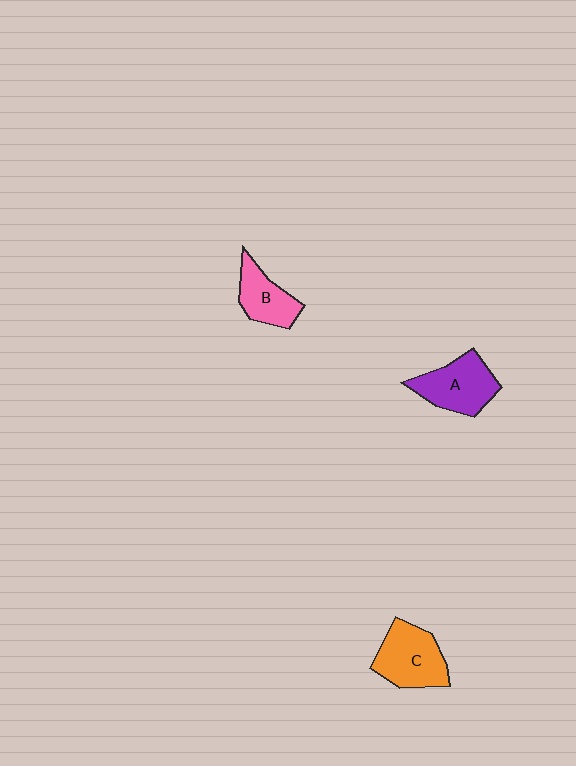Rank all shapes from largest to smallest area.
From largest to smallest: C (orange), A (purple), B (pink).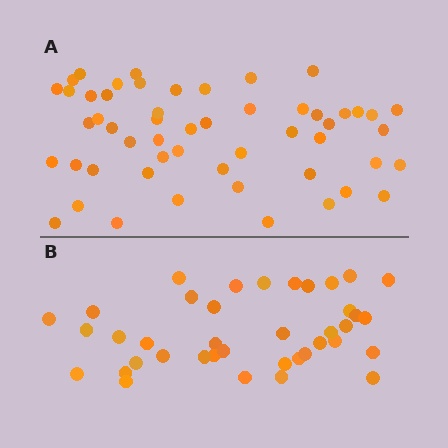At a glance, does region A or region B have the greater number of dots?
Region A (the top region) has more dots.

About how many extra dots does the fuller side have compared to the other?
Region A has approximately 15 more dots than region B.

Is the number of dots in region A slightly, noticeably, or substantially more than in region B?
Region A has noticeably more, but not dramatically so. The ratio is roughly 1.4 to 1.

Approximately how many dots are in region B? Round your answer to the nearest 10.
About 40 dots. (The exact count is 39, which rounds to 40.)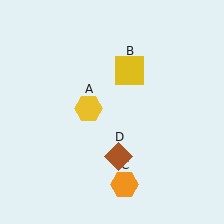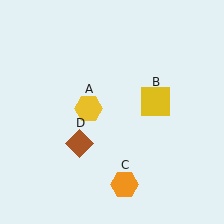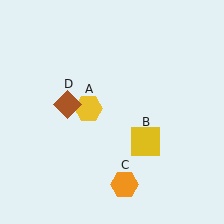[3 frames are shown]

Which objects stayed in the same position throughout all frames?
Yellow hexagon (object A) and orange hexagon (object C) remained stationary.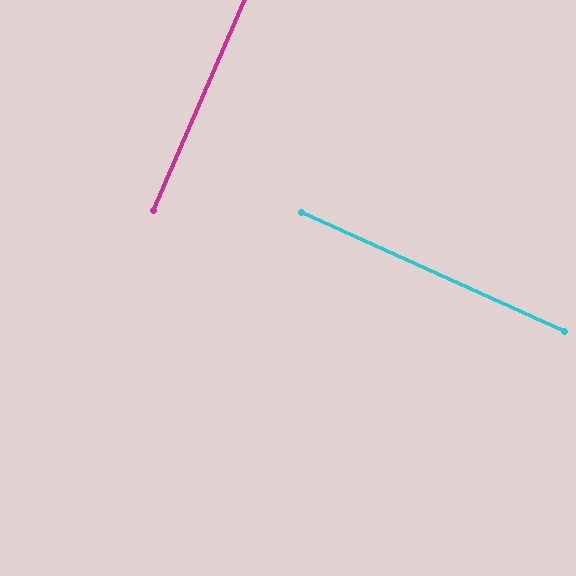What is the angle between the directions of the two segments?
Approximately 89 degrees.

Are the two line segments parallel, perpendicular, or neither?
Perpendicular — they meet at approximately 89°.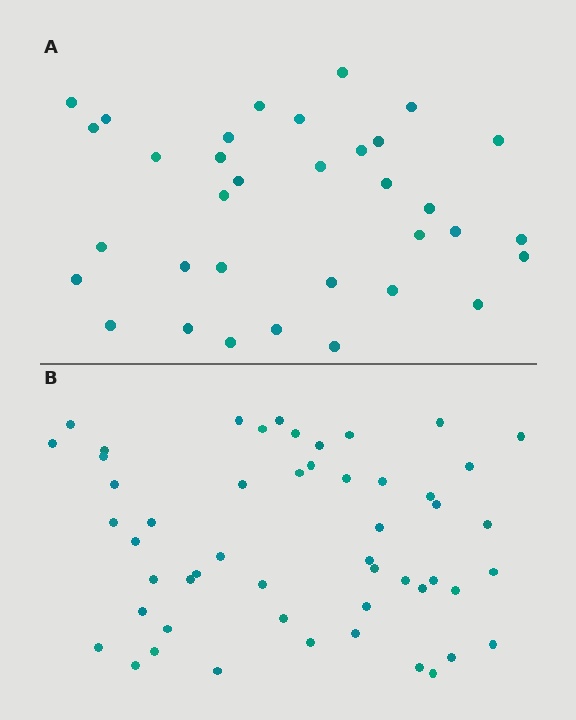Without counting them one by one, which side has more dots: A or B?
Region B (the bottom region) has more dots.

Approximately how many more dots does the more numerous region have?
Region B has approximately 20 more dots than region A.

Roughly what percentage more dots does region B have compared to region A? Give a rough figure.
About 55% more.